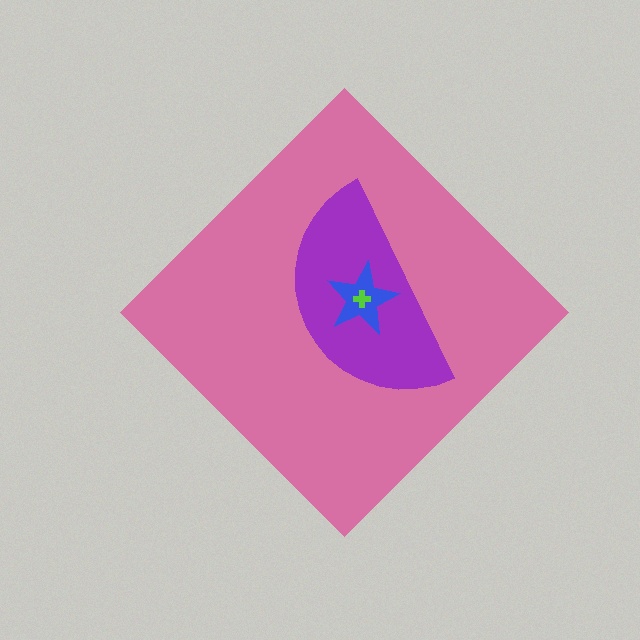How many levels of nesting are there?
4.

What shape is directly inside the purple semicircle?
The blue star.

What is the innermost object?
The lime cross.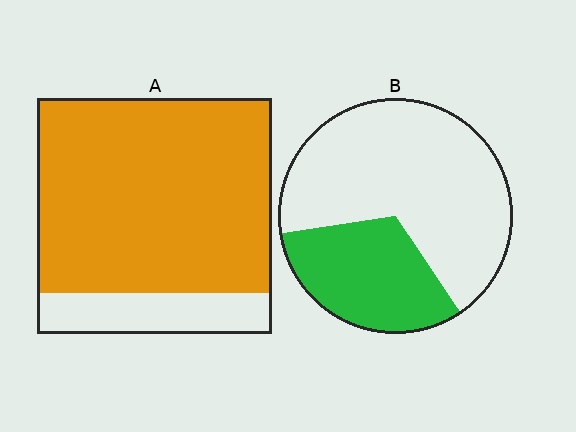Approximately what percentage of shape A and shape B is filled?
A is approximately 85% and B is approximately 30%.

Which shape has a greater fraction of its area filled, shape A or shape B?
Shape A.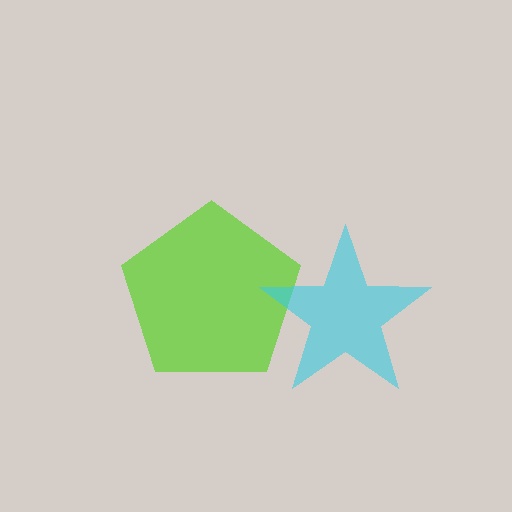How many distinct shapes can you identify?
There are 2 distinct shapes: a lime pentagon, a cyan star.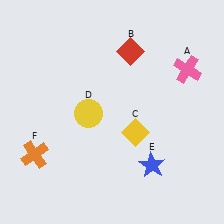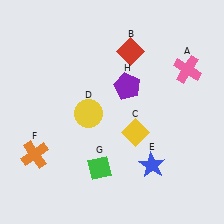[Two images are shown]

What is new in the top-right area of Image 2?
A purple pentagon (H) was added in the top-right area of Image 2.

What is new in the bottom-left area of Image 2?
A green diamond (G) was added in the bottom-left area of Image 2.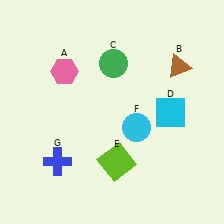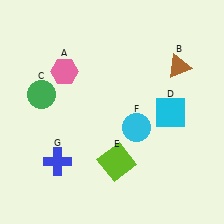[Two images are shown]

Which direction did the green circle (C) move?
The green circle (C) moved left.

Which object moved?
The green circle (C) moved left.